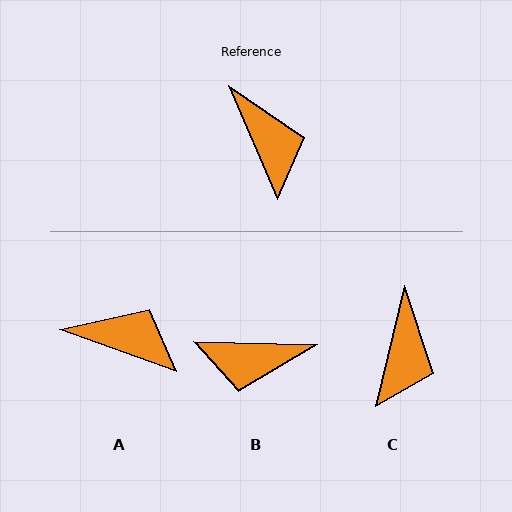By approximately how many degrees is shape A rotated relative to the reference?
Approximately 47 degrees counter-clockwise.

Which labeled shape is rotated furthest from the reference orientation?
B, about 115 degrees away.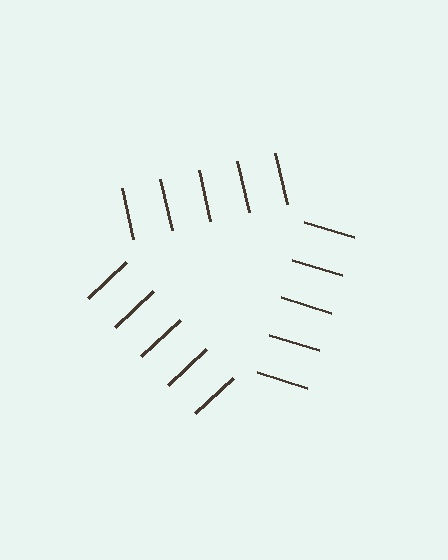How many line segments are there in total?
15 — 5 along each of the 3 edges.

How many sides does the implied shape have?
3 sides — the line-ends trace a triangle.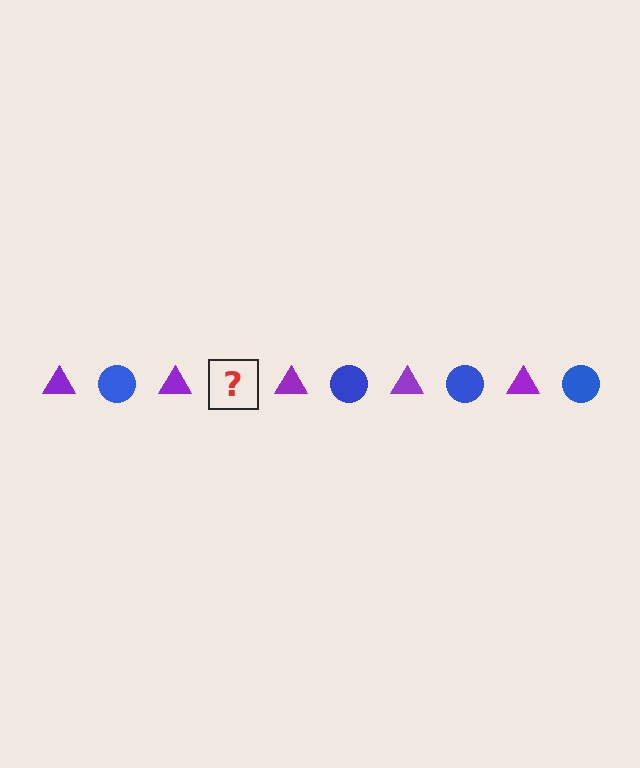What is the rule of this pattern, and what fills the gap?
The rule is that the pattern alternates between purple triangle and blue circle. The gap should be filled with a blue circle.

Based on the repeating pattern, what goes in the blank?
The blank should be a blue circle.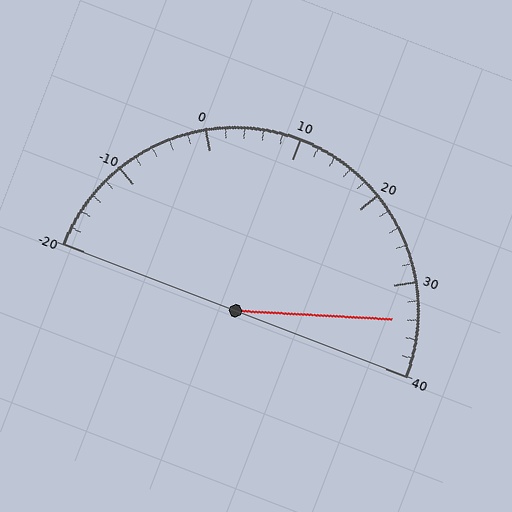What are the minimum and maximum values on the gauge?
The gauge ranges from -20 to 40.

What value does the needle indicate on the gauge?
The needle indicates approximately 34.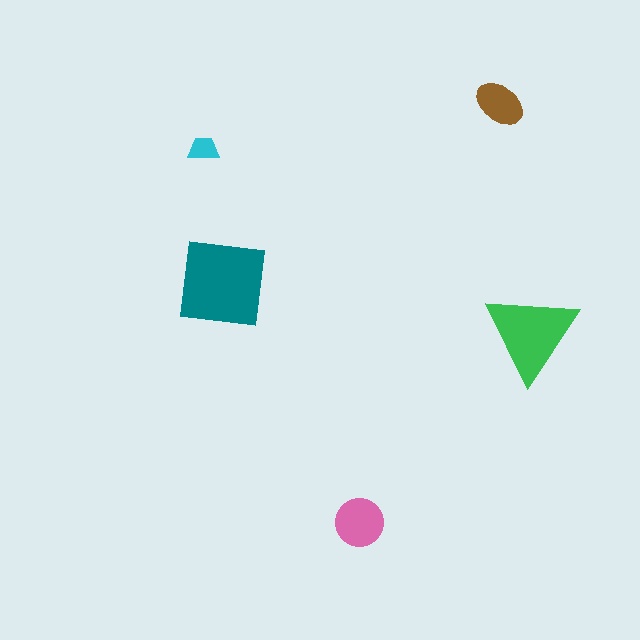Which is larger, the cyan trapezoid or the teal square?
The teal square.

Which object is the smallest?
The cyan trapezoid.